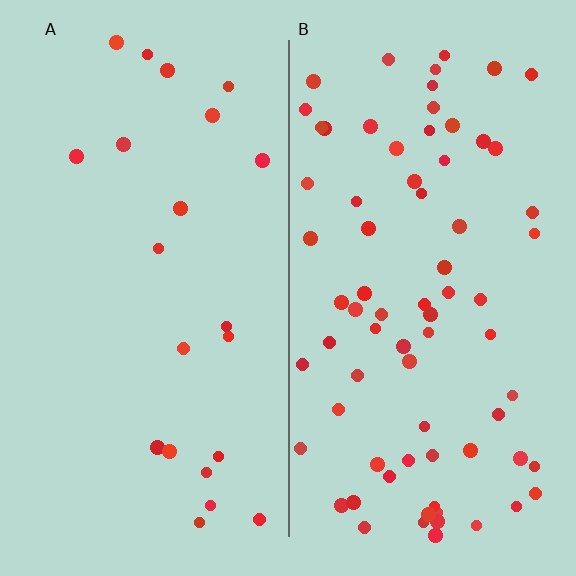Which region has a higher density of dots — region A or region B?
B (the right).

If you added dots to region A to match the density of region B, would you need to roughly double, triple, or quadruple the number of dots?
Approximately triple.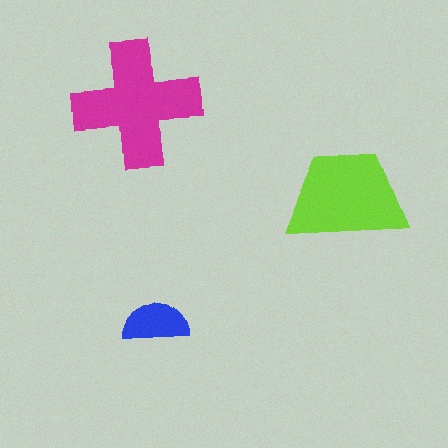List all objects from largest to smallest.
The magenta cross, the lime trapezoid, the blue semicircle.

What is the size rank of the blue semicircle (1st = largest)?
3rd.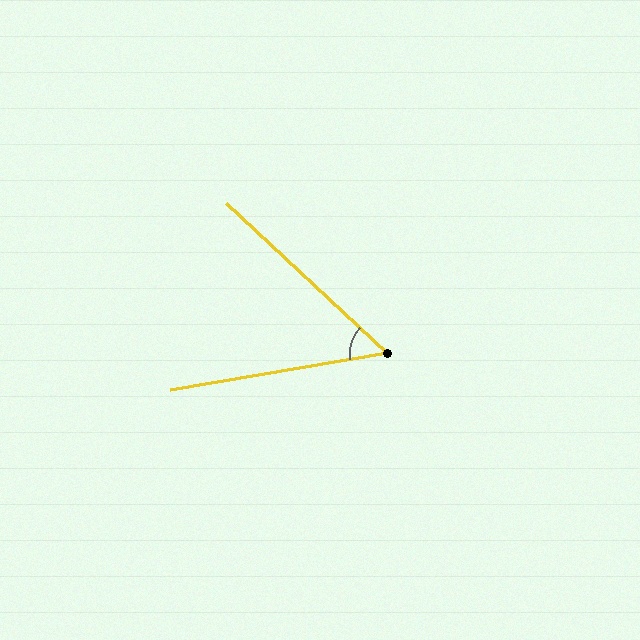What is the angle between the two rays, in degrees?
Approximately 53 degrees.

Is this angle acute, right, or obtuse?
It is acute.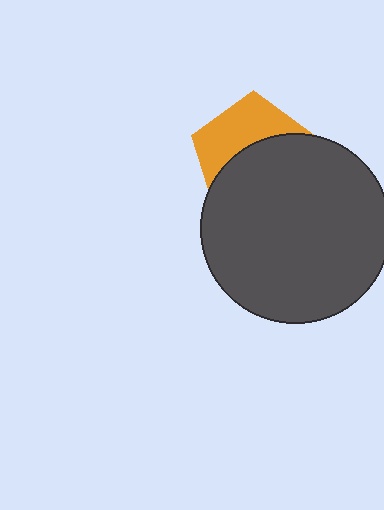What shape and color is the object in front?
The object in front is a dark gray circle.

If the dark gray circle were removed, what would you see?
You would see the complete orange pentagon.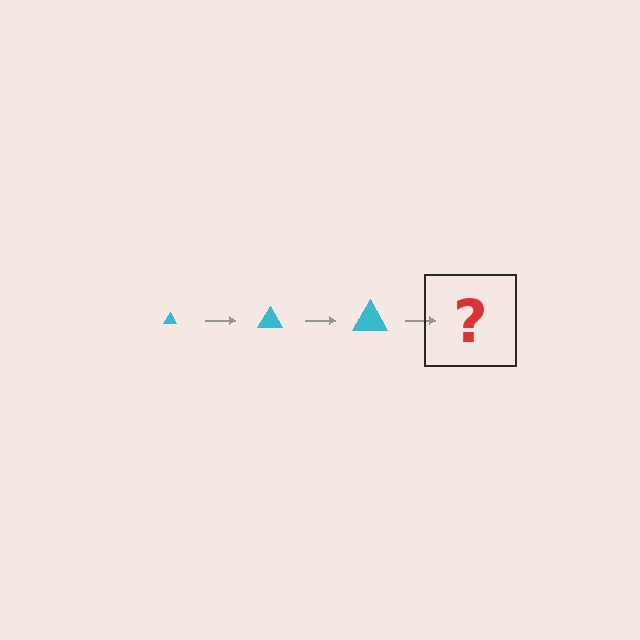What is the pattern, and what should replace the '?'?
The pattern is that the triangle gets progressively larger each step. The '?' should be a cyan triangle, larger than the previous one.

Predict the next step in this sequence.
The next step is a cyan triangle, larger than the previous one.